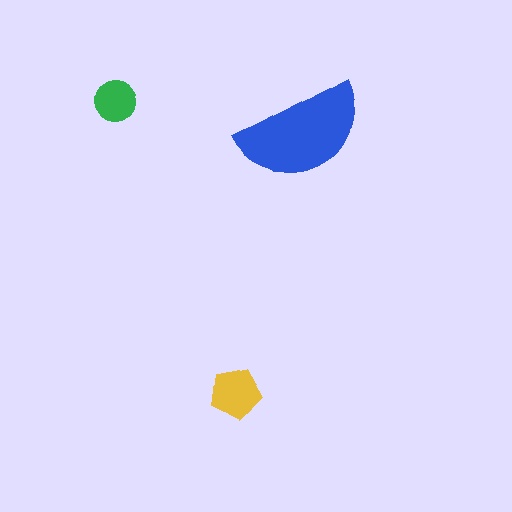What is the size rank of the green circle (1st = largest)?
3rd.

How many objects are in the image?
There are 3 objects in the image.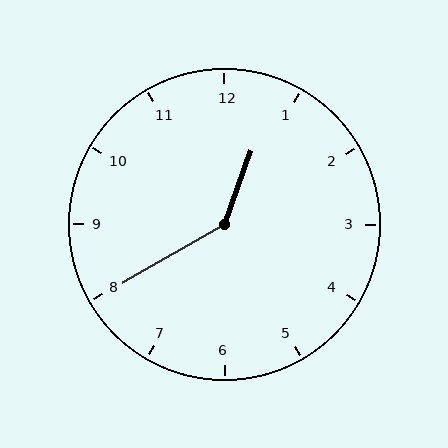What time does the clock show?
12:40.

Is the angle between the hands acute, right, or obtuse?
It is obtuse.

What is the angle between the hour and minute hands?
Approximately 140 degrees.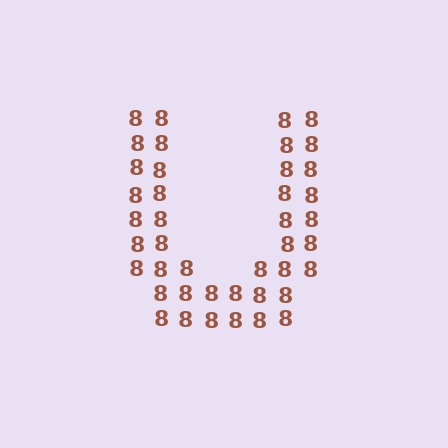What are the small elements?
The small elements are digit 8's.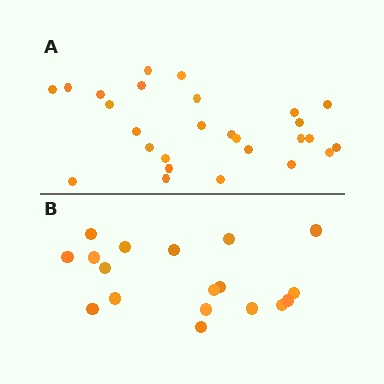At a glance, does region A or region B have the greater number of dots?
Region A (the top region) has more dots.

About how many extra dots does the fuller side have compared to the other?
Region A has roughly 8 or so more dots than region B.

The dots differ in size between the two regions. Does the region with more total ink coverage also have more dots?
No. Region B has more total ink coverage because its dots are larger, but region A actually contains more individual dots. Total area can be misleading — the number of items is what matters here.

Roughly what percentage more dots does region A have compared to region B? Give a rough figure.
About 50% more.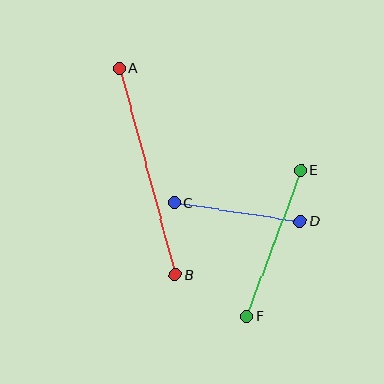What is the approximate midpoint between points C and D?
The midpoint is at approximately (237, 212) pixels.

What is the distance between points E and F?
The distance is approximately 155 pixels.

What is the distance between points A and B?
The distance is approximately 214 pixels.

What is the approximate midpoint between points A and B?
The midpoint is at approximately (147, 171) pixels.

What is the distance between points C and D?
The distance is approximately 128 pixels.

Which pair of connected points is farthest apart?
Points A and B are farthest apart.